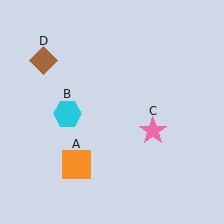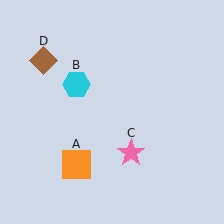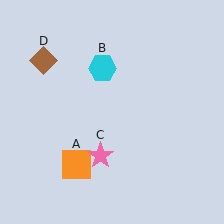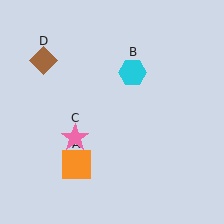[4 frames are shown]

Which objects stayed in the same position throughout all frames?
Orange square (object A) and brown diamond (object D) remained stationary.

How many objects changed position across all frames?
2 objects changed position: cyan hexagon (object B), pink star (object C).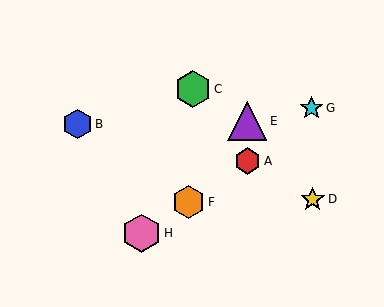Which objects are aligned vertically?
Objects A, E are aligned vertically.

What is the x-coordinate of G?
Object G is at x≈311.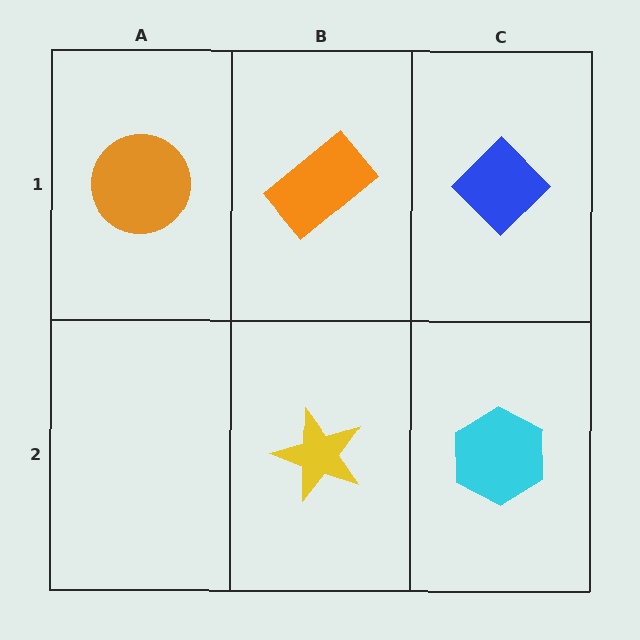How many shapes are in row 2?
2 shapes.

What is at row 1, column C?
A blue diamond.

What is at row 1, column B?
An orange rectangle.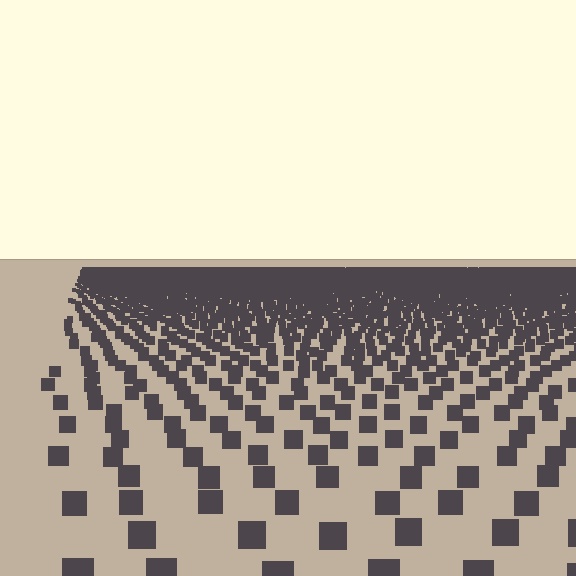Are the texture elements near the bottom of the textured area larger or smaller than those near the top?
Larger. Near the bottom, elements are closer to the viewer and appear at a bigger on-screen size.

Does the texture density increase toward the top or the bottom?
Density increases toward the top.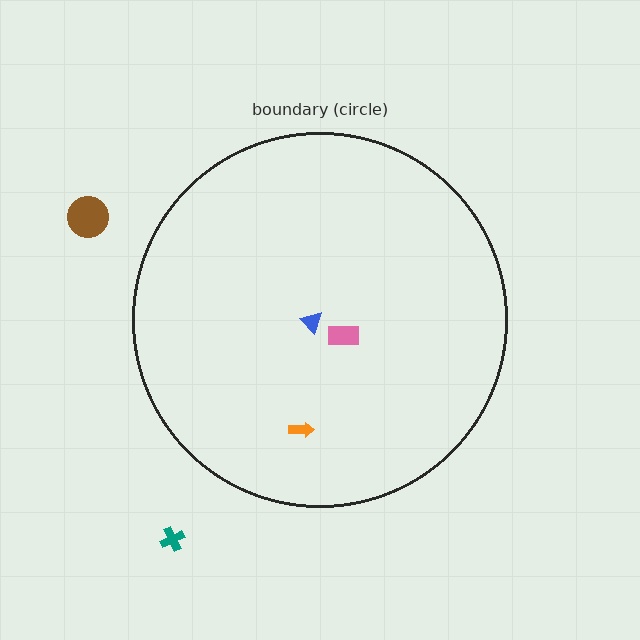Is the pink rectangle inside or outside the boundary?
Inside.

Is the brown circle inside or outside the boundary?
Outside.